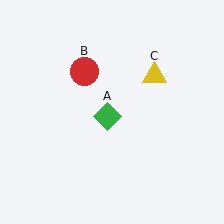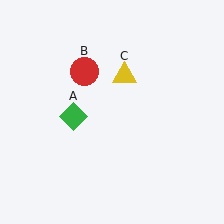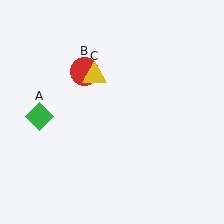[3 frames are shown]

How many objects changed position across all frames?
2 objects changed position: green diamond (object A), yellow triangle (object C).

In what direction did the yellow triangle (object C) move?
The yellow triangle (object C) moved left.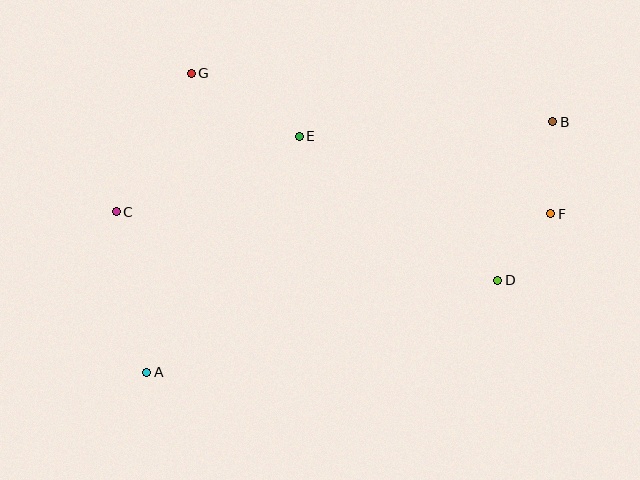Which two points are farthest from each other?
Points A and B are farthest from each other.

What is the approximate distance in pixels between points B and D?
The distance between B and D is approximately 167 pixels.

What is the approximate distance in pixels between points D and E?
The distance between D and E is approximately 245 pixels.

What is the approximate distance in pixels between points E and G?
The distance between E and G is approximately 125 pixels.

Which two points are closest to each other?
Points D and F are closest to each other.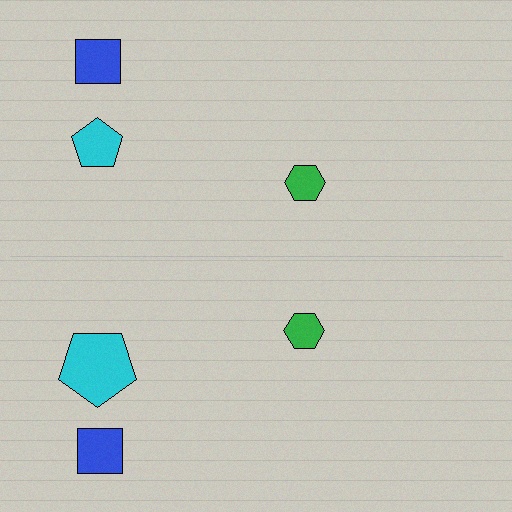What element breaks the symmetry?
The cyan pentagon on the bottom side has a different size than its mirror counterpart.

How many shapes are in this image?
There are 6 shapes in this image.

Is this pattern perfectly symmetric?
No, the pattern is not perfectly symmetric. The cyan pentagon on the bottom side has a different size than its mirror counterpart.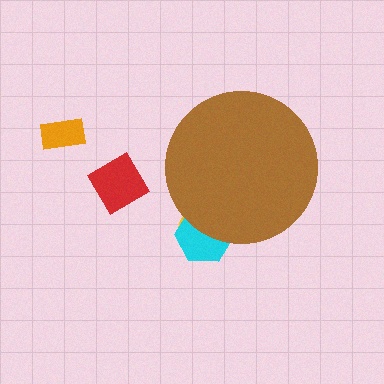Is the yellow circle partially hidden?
Yes, the yellow circle is partially hidden behind the brown circle.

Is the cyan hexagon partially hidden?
Yes, the cyan hexagon is partially hidden behind the brown circle.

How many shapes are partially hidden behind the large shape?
2 shapes are partially hidden.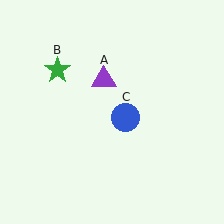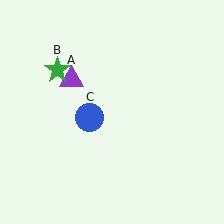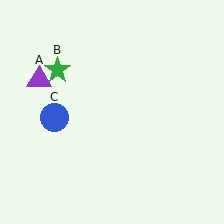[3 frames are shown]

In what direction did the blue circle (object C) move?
The blue circle (object C) moved left.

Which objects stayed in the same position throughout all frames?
Green star (object B) remained stationary.